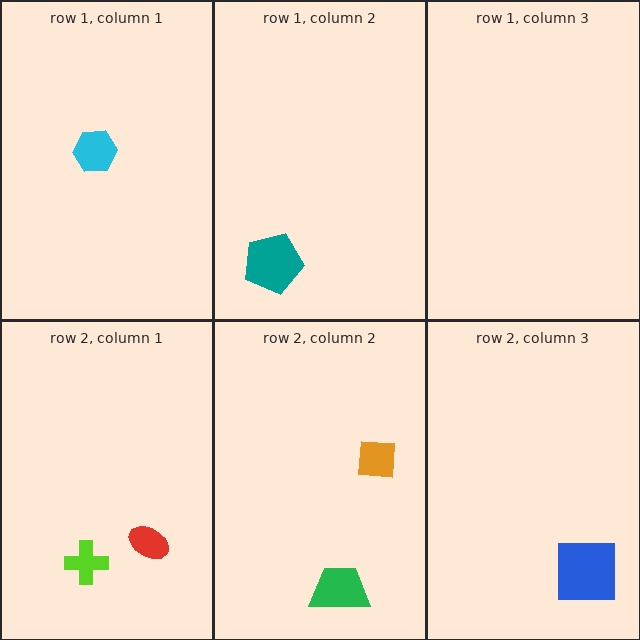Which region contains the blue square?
The row 2, column 3 region.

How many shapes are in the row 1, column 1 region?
1.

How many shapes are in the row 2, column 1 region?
2.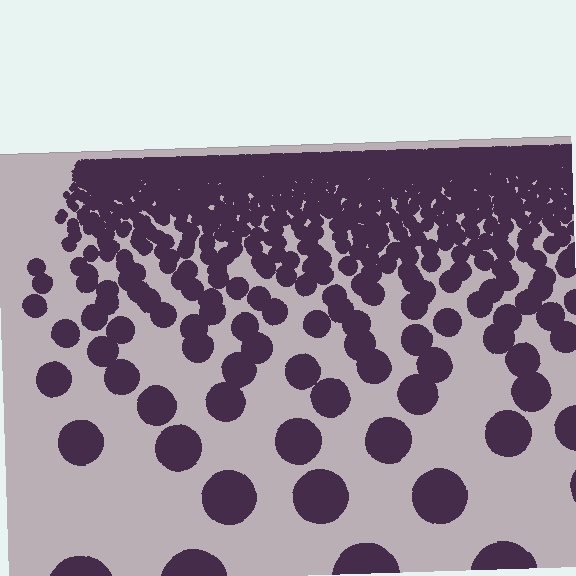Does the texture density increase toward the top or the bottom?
Density increases toward the top.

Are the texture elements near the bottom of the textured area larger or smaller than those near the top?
Larger. Near the bottom, elements are closer to the viewer and appear at a bigger on-screen size.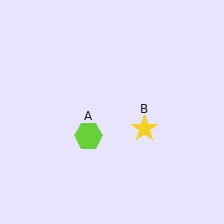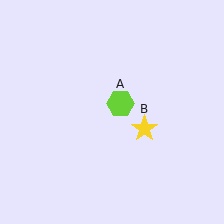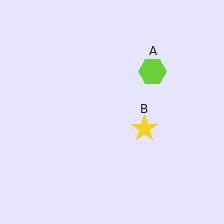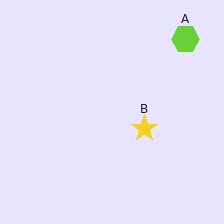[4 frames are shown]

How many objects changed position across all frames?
1 object changed position: lime hexagon (object A).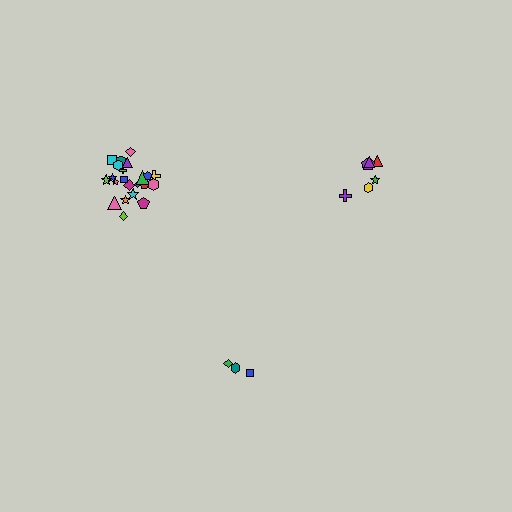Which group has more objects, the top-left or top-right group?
The top-left group.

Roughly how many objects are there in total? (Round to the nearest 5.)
Roughly 30 objects in total.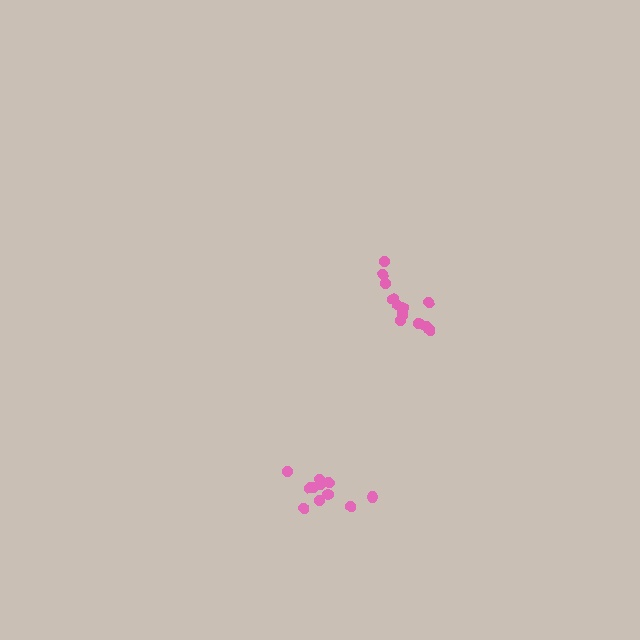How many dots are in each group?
Group 1: 11 dots, Group 2: 14 dots (25 total).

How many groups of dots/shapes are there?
There are 2 groups.